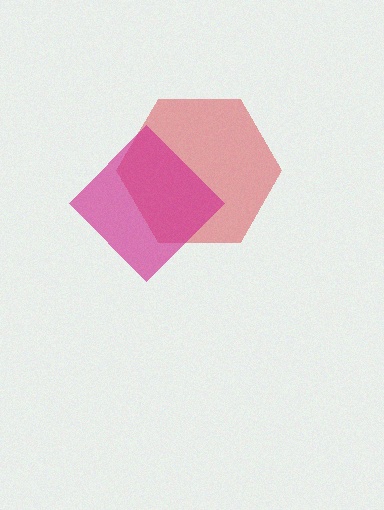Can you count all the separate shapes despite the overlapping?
Yes, there are 2 separate shapes.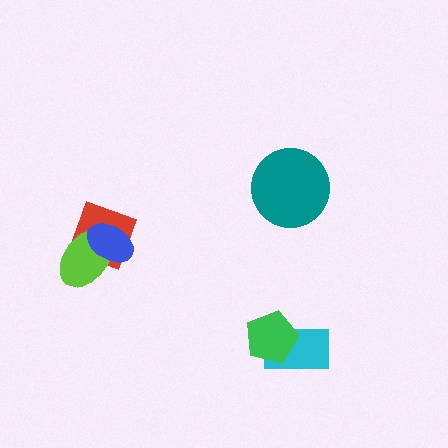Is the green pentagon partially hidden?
No, no other shape covers it.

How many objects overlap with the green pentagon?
1 object overlaps with the green pentagon.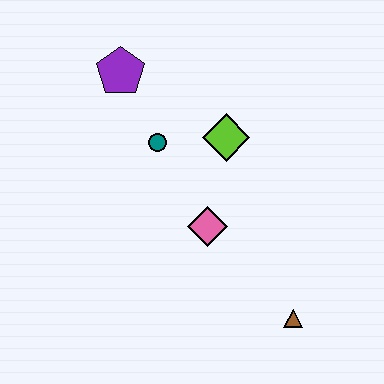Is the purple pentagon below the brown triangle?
No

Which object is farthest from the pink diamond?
The purple pentagon is farthest from the pink diamond.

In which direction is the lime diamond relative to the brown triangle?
The lime diamond is above the brown triangle.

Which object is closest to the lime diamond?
The teal circle is closest to the lime diamond.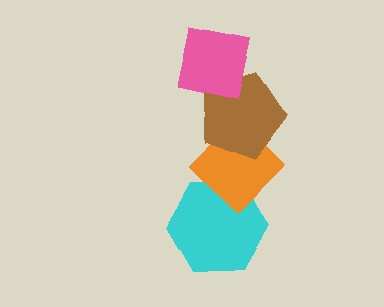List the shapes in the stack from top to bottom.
From top to bottom: the pink square, the brown pentagon, the orange diamond, the cyan hexagon.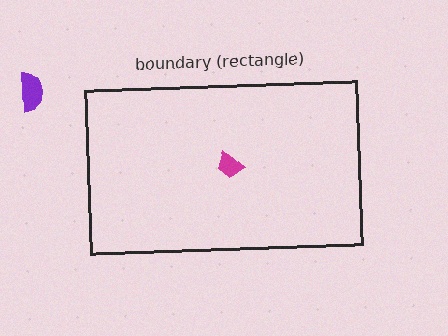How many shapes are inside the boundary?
1 inside, 1 outside.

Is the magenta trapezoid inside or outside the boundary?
Inside.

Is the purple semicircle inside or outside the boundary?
Outside.